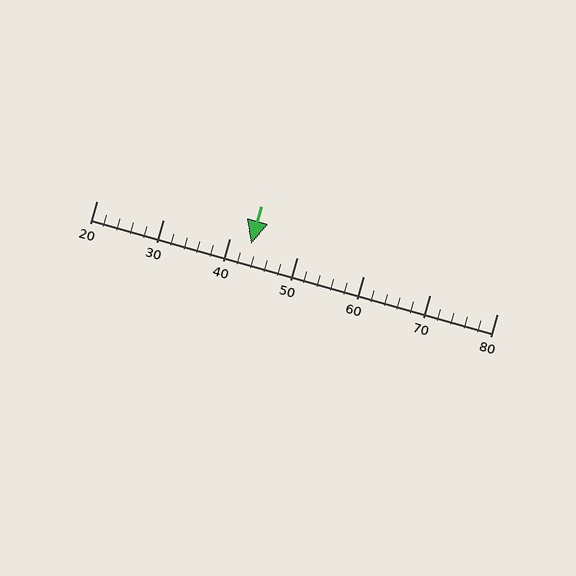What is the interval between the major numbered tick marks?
The major tick marks are spaced 10 units apart.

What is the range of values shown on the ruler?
The ruler shows values from 20 to 80.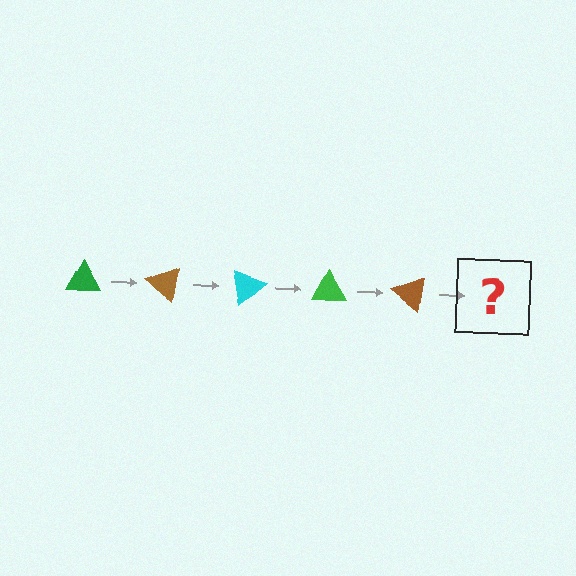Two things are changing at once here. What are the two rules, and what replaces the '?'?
The two rules are that it rotates 40 degrees each step and the color cycles through green, brown, and cyan. The '?' should be a cyan triangle, rotated 200 degrees from the start.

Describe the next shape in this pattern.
It should be a cyan triangle, rotated 200 degrees from the start.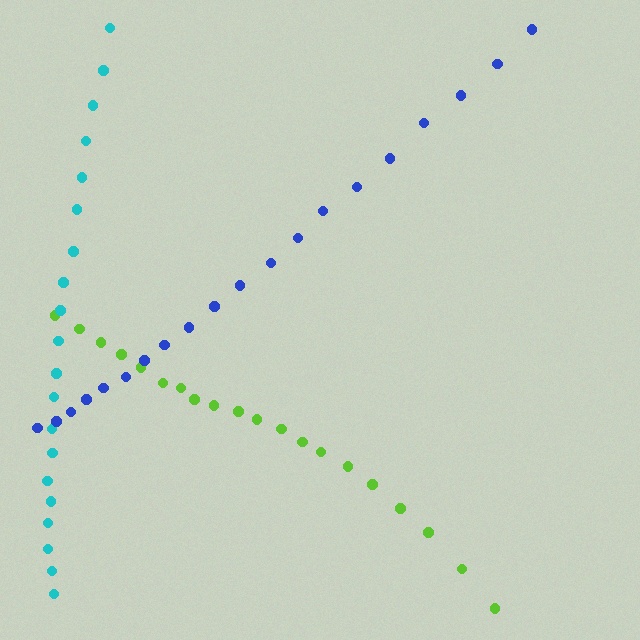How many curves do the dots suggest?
There are 3 distinct paths.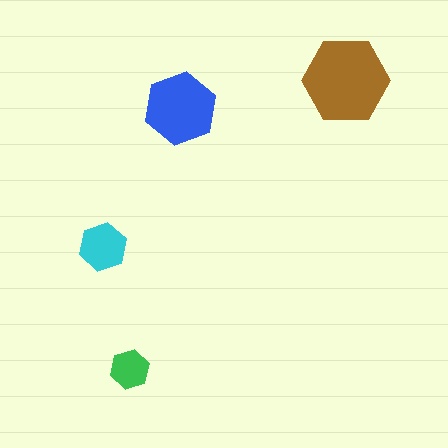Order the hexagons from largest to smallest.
the brown one, the blue one, the cyan one, the green one.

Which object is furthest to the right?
The brown hexagon is rightmost.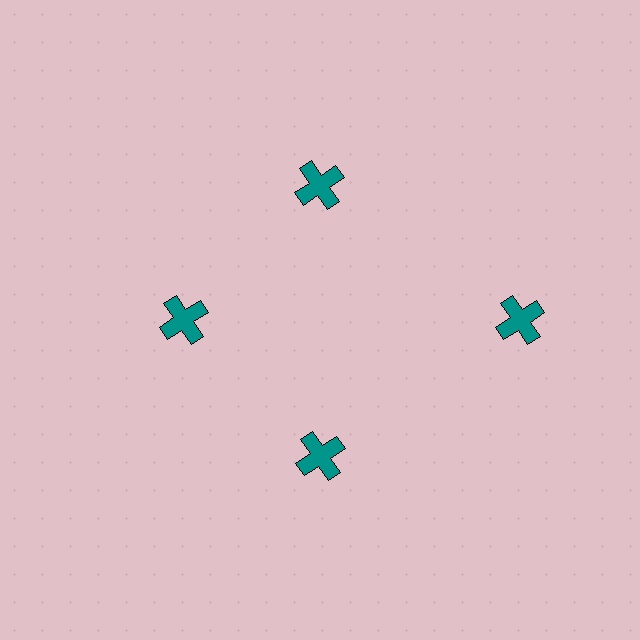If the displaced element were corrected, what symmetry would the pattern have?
It would have 4-fold rotational symmetry — the pattern would map onto itself every 90 degrees.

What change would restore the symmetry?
The symmetry would be restored by moving it inward, back onto the ring so that all 4 crosses sit at equal angles and equal distance from the center.